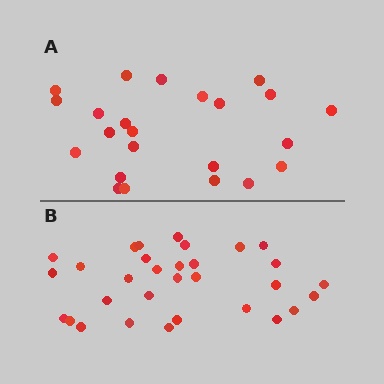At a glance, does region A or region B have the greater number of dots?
Region B (the bottom region) has more dots.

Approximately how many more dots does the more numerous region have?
Region B has roughly 8 or so more dots than region A.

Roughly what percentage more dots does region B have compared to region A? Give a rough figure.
About 35% more.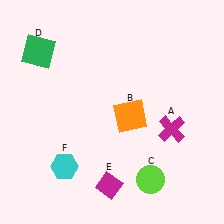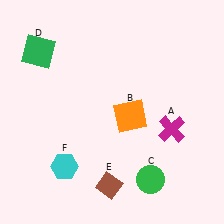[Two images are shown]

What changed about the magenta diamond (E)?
In Image 1, E is magenta. In Image 2, it changed to brown.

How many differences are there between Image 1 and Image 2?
There are 2 differences between the two images.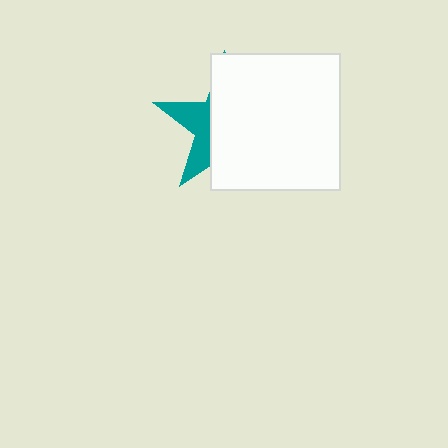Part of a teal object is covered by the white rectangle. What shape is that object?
It is a star.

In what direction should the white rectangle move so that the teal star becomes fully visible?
The white rectangle should move right. That is the shortest direction to clear the overlap and leave the teal star fully visible.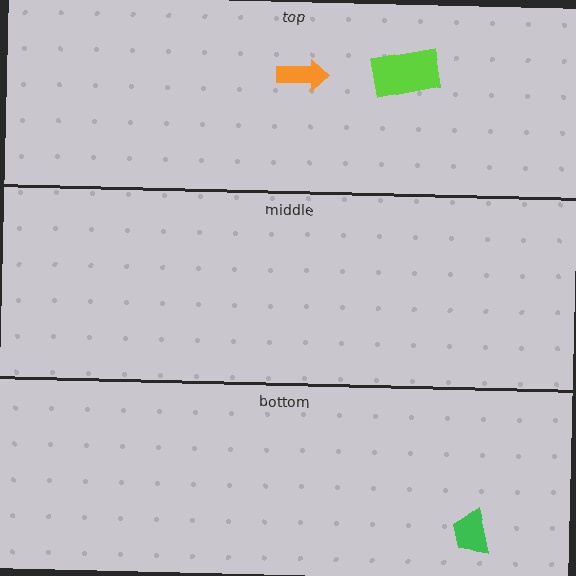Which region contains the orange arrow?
The top region.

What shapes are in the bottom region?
The green trapezoid.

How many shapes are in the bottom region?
1.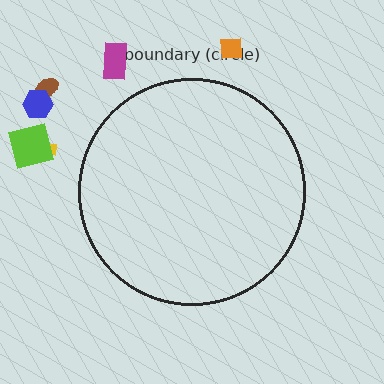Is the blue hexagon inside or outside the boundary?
Outside.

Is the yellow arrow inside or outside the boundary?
Outside.